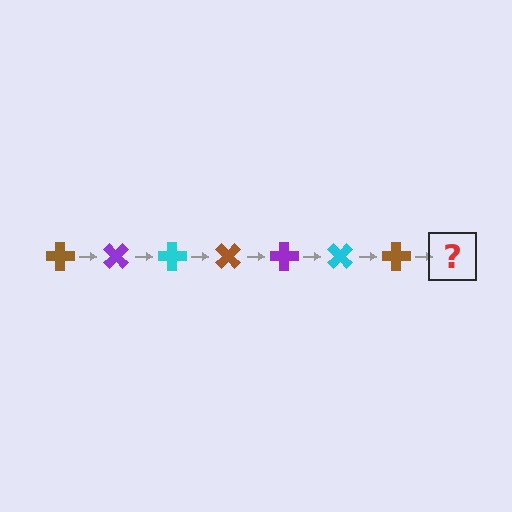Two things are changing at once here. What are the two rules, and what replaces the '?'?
The two rules are that it rotates 45 degrees each step and the color cycles through brown, purple, and cyan. The '?' should be a purple cross, rotated 315 degrees from the start.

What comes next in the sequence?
The next element should be a purple cross, rotated 315 degrees from the start.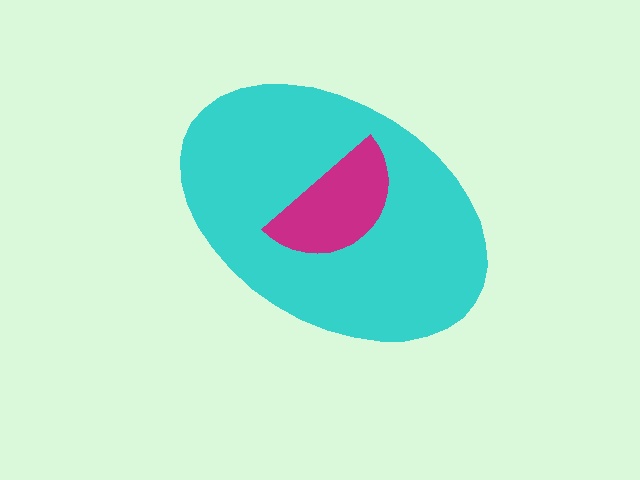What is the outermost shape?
The cyan ellipse.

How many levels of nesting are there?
2.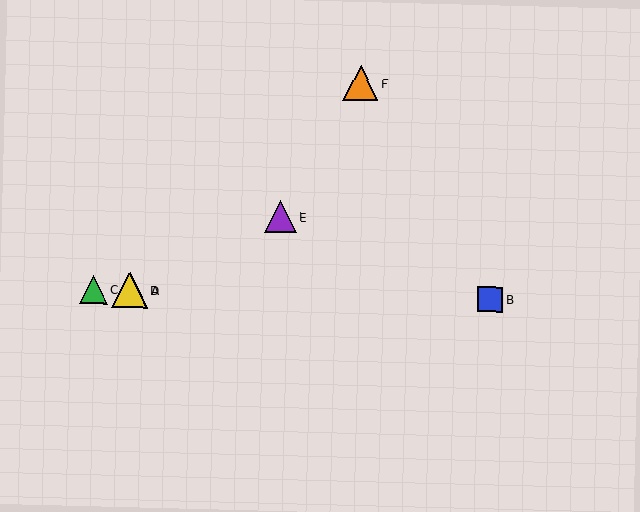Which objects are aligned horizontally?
Objects A, B, C, D are aligned horizontally.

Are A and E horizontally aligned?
No, A is at y≈290 and E is at y≈217.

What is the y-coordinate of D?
Object D is at y≈290.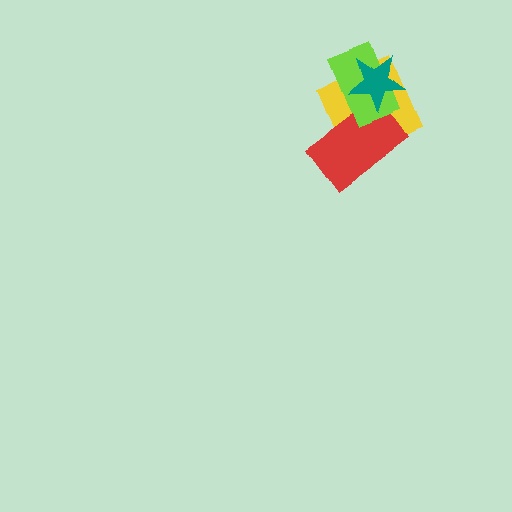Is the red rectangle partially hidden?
Yes, it is partially covered by another shape.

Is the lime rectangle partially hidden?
Yes, it is partially covered by another shape.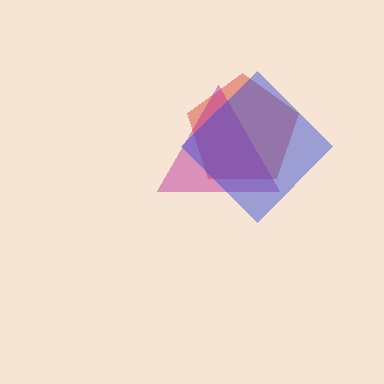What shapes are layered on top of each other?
The layered shapes are: a red pentagon, a magenta triangle, a blue diamond.